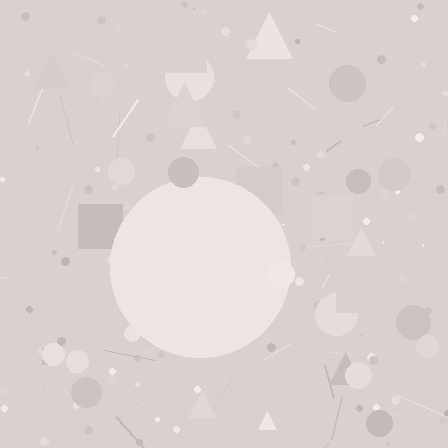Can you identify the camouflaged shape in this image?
The camouflaged shape is a circle.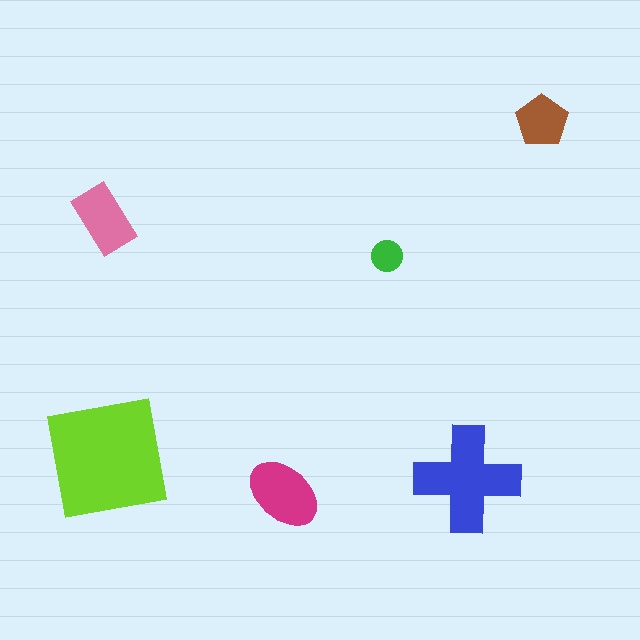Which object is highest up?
The brown pentagon is topmost.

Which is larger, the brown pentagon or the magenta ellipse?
The magenta ellipse.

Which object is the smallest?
The green circle.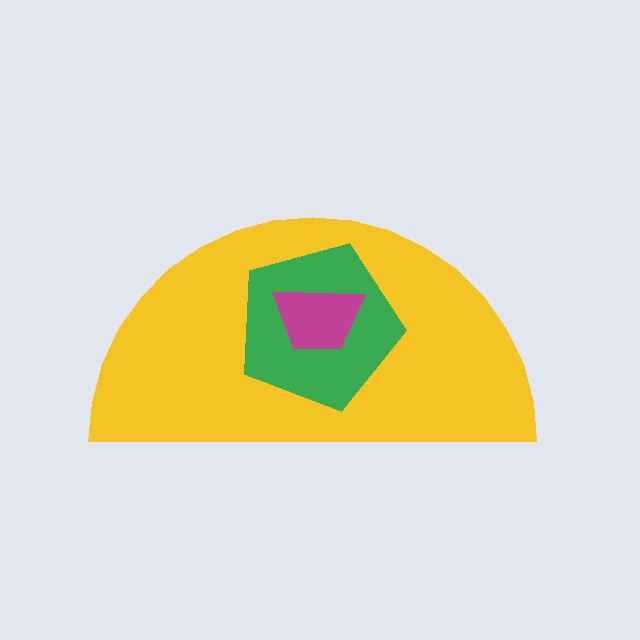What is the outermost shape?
The yellow semicircle.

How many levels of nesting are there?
3.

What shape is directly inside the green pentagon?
The magenta trapezoid.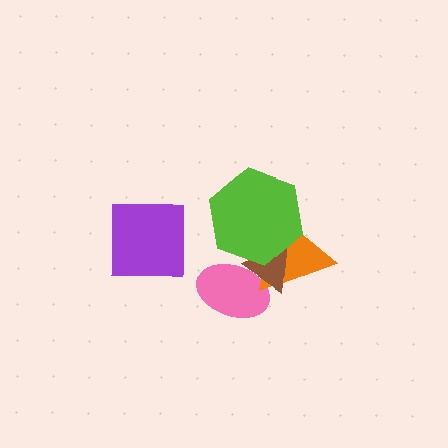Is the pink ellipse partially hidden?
Yes, it is partially covered by another shape.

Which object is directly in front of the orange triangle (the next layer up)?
The brown triangle is directly in front of the orange triangle.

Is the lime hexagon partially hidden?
No, no other shape covers it.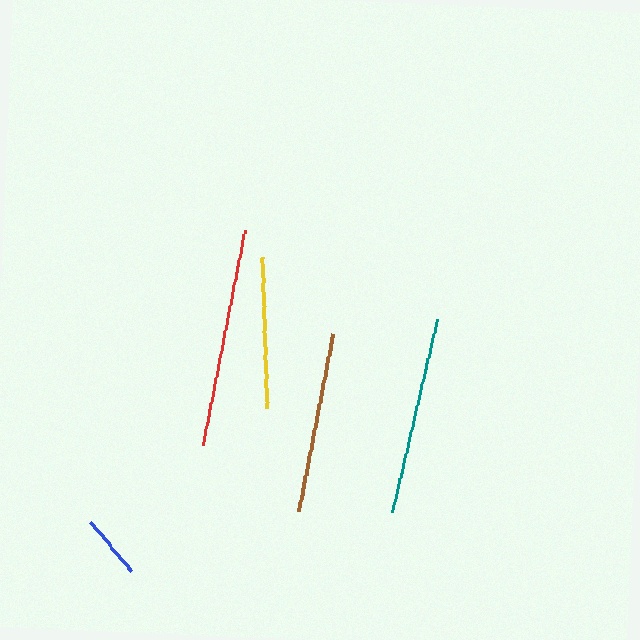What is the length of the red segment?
The red segment is approximately 220 pixels long.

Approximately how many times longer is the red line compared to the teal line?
The red line is approximately 1.1 times the length of the teal line.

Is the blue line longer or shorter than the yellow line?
The yellow line is longer than the blue line.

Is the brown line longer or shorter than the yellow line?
The brown line is longer than the yellow line.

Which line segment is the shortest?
The blue line is the shortest at approximately 64 pixels.